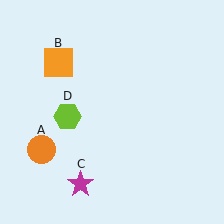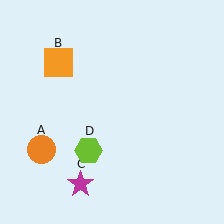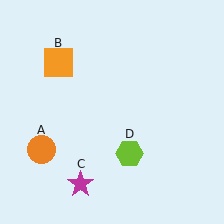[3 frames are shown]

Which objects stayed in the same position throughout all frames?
Orange circle (object A) and orange square (object B) and magenta star (object C) remained stationary.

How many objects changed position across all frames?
1 object changed position: lime hexagon (object D).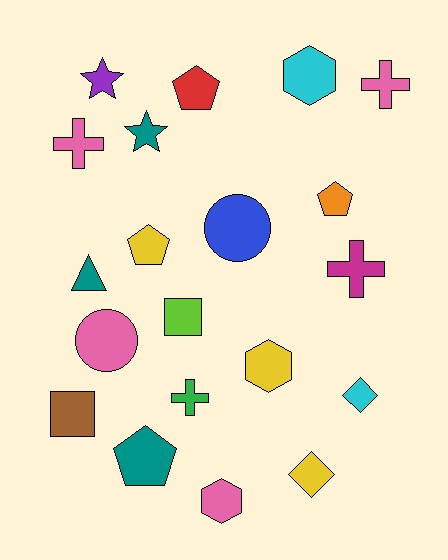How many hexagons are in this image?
There are 3 hexagons.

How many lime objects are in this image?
There is 1 lime object.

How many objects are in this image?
There are 20 objects.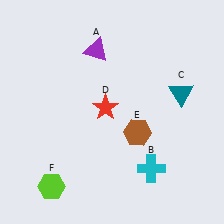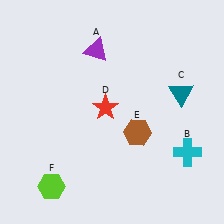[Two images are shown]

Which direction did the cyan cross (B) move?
The cyan cross (B) moved right.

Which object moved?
The cyan cross (B) moved right.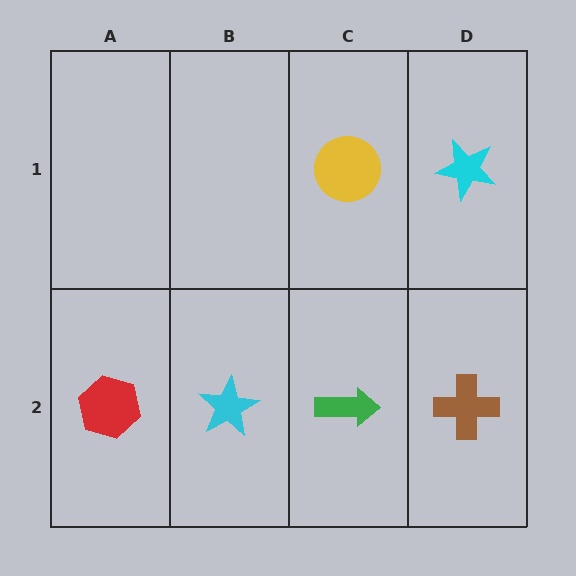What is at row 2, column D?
A brown cross.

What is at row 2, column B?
A cyan star.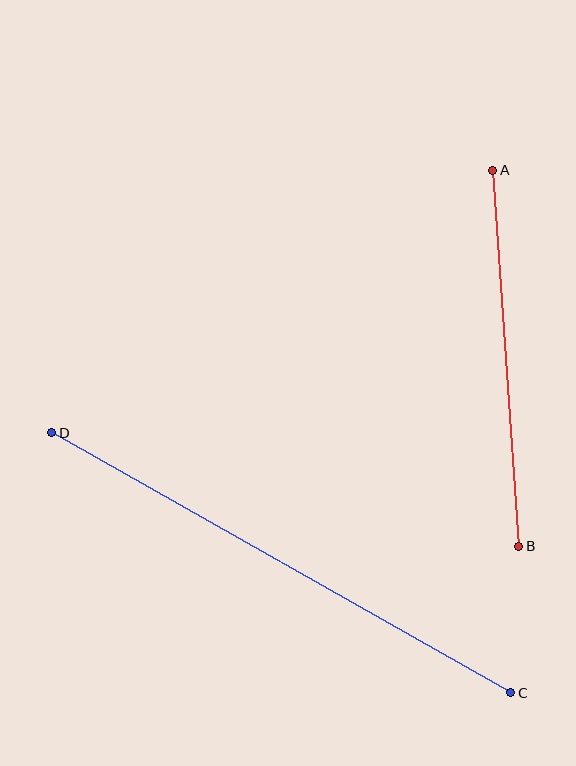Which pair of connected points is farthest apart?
Points C and D are farthest apart.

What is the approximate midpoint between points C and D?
The midpoint is at approximately (281, 563) pixels.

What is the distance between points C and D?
The distance is approximately 528 pixels.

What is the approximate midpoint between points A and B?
The midpoint is at approximately (506, 358) pixels.